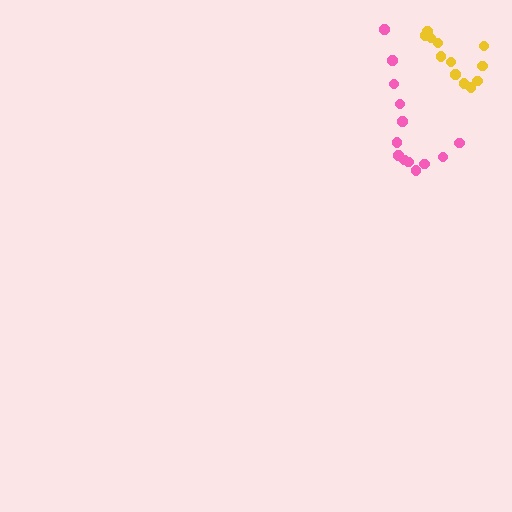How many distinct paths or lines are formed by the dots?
There are 2 distinct paths.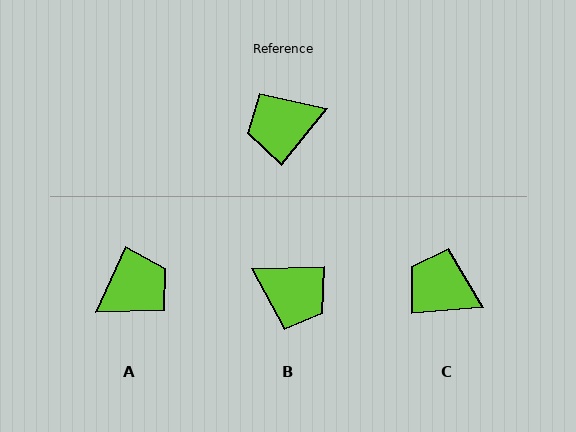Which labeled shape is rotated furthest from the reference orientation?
A, about 166 degrees away.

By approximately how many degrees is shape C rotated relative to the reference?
Approximately 47 degrees clockwise.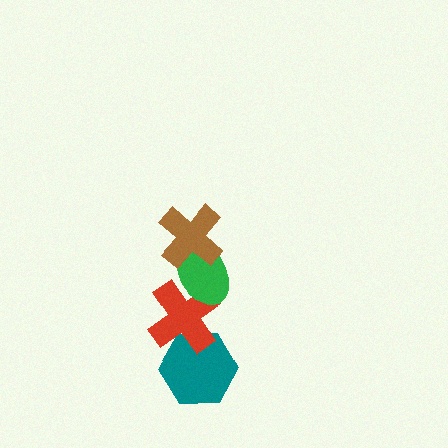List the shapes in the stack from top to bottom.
From top to bottom: the brown cross, the green ellipse, the red cross, the teal hexagon.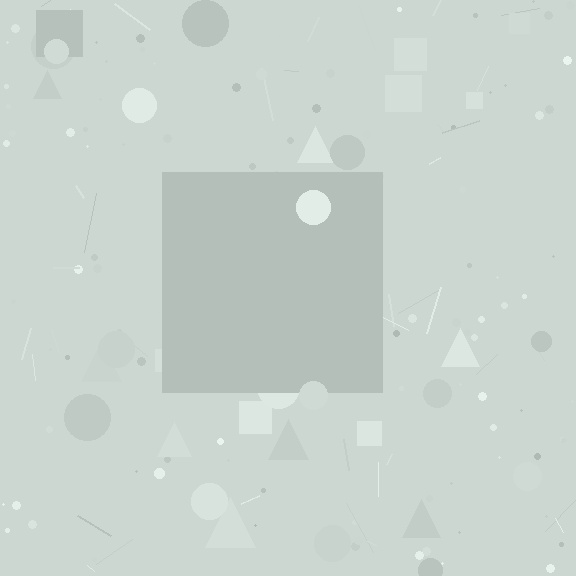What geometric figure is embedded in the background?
A square is embedded in the background.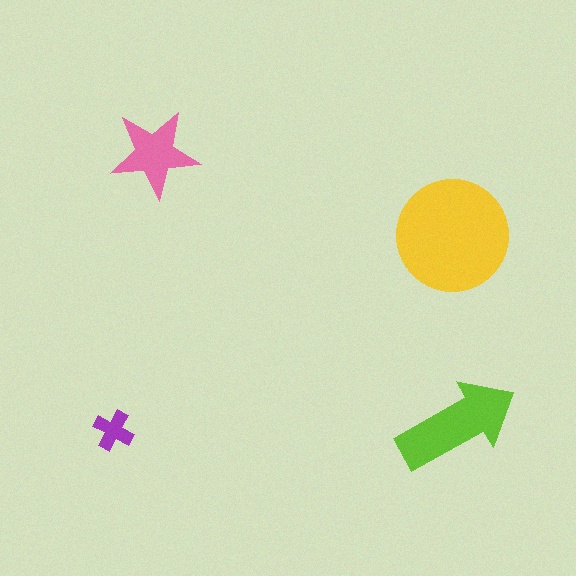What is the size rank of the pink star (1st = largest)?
3rd.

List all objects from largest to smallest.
The yellow circle, the lime arrow, the pink star, the purple cross.